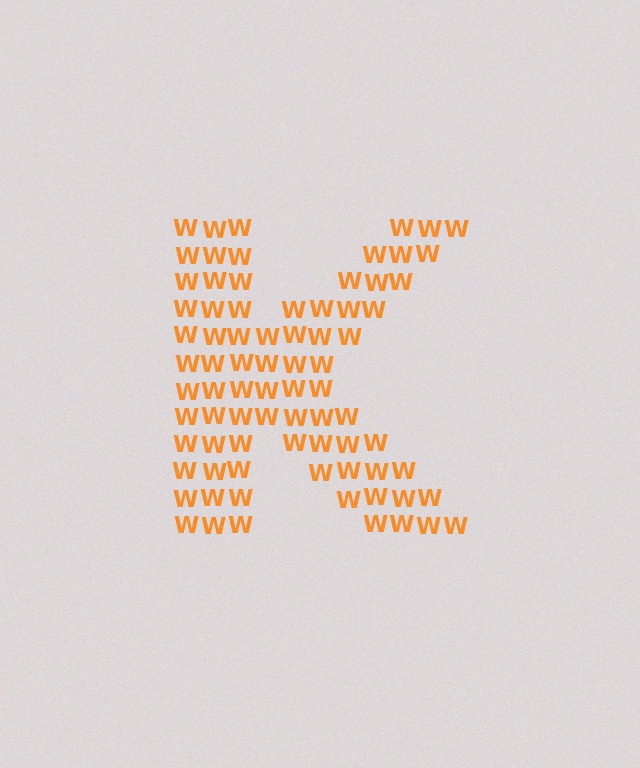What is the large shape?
The large shape is the letter K.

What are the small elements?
The small elements are letter W's.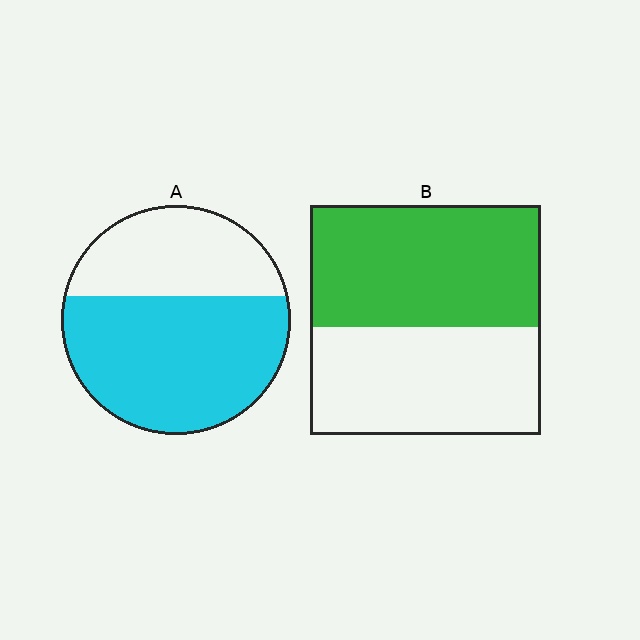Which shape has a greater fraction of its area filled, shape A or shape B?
Shape A.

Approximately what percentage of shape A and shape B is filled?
A is approximately 65% and B is approximately 55%.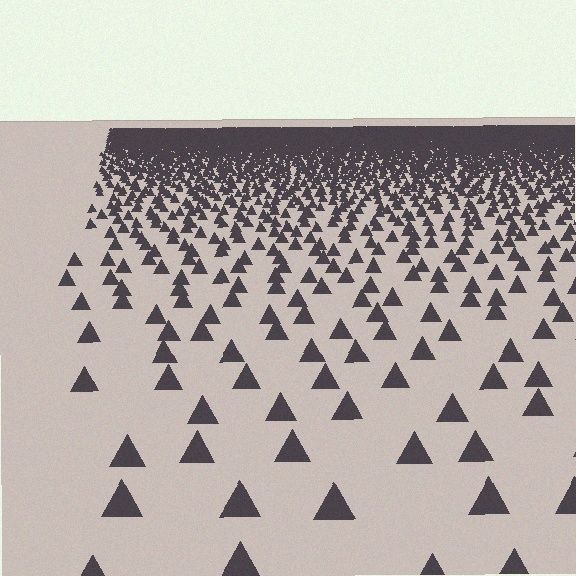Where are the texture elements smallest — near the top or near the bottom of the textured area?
Near the top.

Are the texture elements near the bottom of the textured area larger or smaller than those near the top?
Larger. Near the bottom, elements are closer to the viewer and appear at a bigger on-screen size.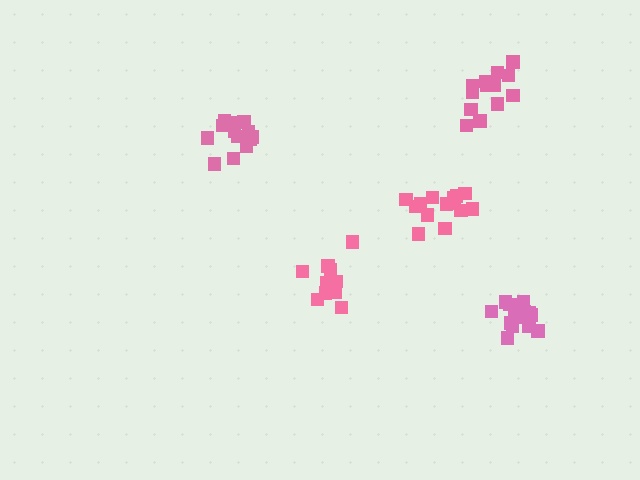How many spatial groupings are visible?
There are 5 spatial groupings.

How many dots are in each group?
Group 1: 13 dots, Group 2: 11 dots, Group 3: 14 dots, Group 4: 13 dots, Group 5: 15 dots (66 total).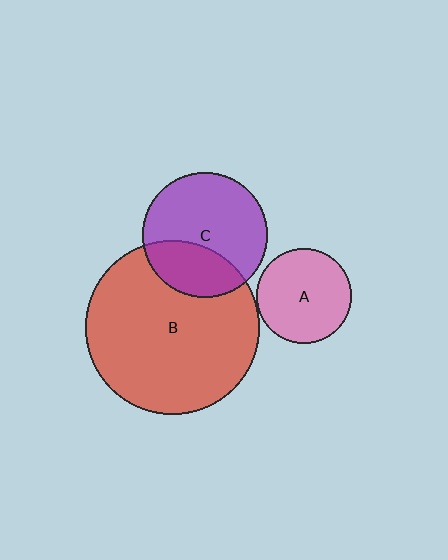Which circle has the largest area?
Circle B (red).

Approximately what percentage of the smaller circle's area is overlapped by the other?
Approximately 30%.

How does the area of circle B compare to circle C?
Approximately 2.0 times.